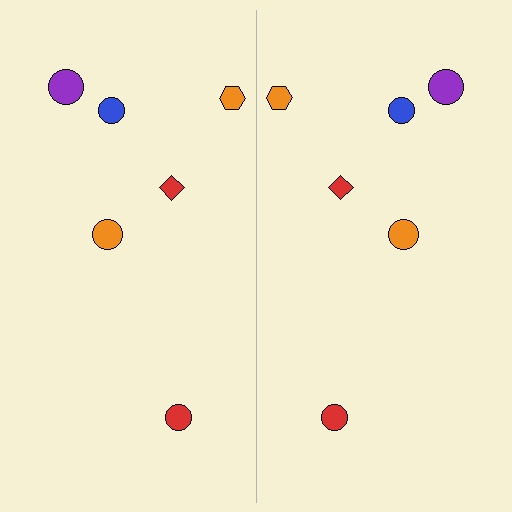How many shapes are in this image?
There are 12 shapes in this image.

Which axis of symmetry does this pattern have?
The pattern has a vertical axis of symmetry running through the center of the image.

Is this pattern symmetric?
Yes, this pattern has bilateral (reflection) symmetry.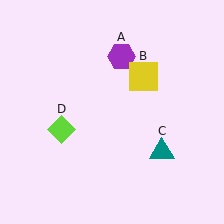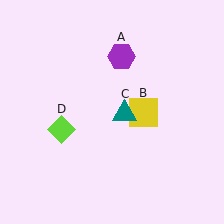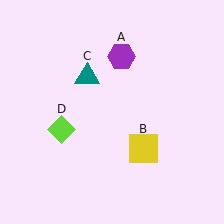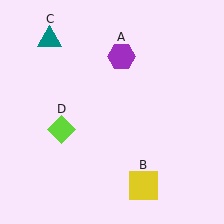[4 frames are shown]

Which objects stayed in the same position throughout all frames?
Purple hexagon (object A) and lime diamond (object D) remained stationary.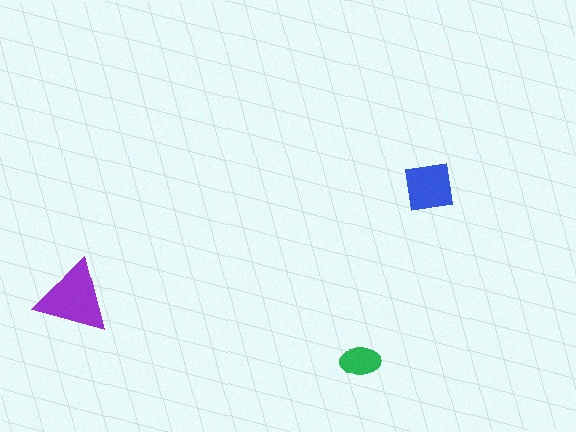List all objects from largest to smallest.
The purple triangle, the blue square, the green ellipse.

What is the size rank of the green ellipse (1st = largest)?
3rd.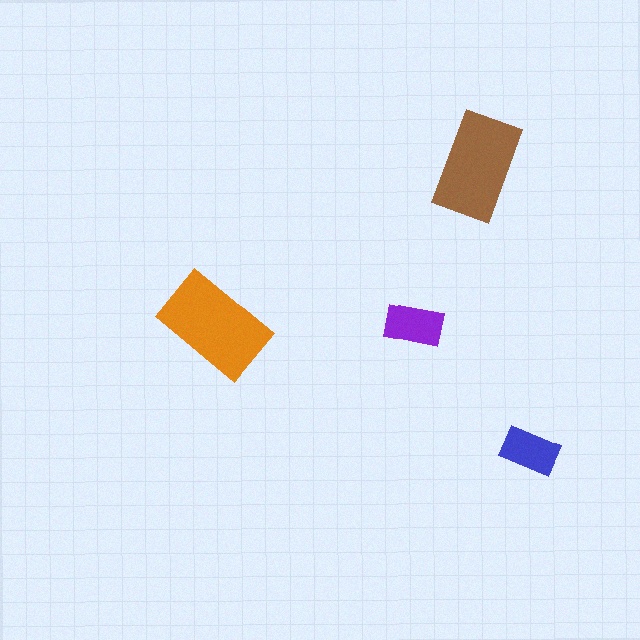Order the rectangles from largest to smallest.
the orange one, the brown one, the purple one, the blue one.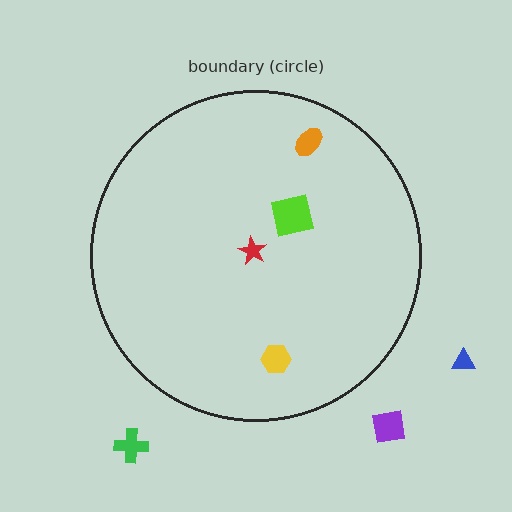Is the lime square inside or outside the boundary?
Inside.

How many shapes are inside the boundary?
4 inside, 3 outside.